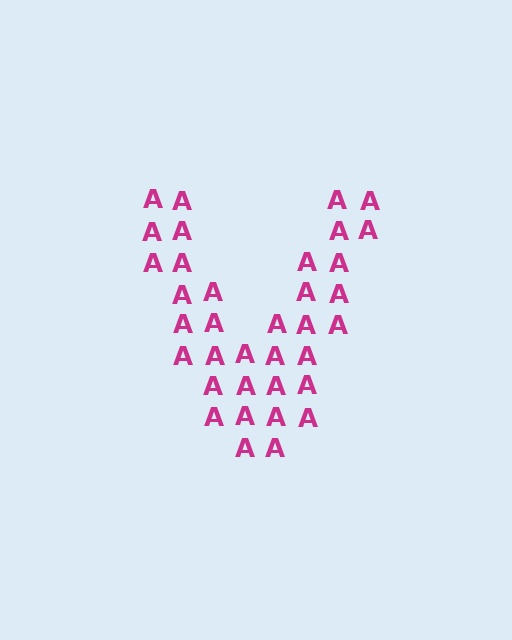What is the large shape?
The large shape is the letter V.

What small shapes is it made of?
It is made of small letter A's.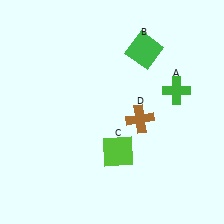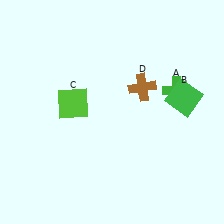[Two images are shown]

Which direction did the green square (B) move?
The green square (B) moved down.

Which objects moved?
The objects that moved are: the green square (B), the lime square (C), the brown cross (D).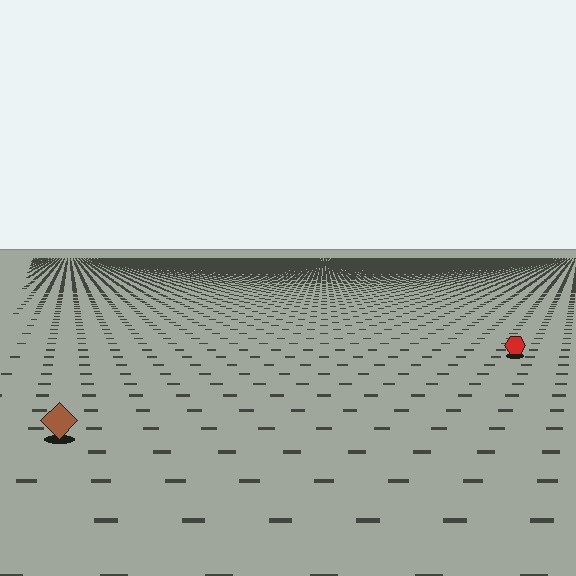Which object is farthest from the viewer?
The red hexagon is farthest from the viewer. It appears smaller and the ground texture around it is denser.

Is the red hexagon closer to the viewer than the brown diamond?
No. The brown diamond is closer — you can tell from the texture gradient: the ground texture is coarser near it.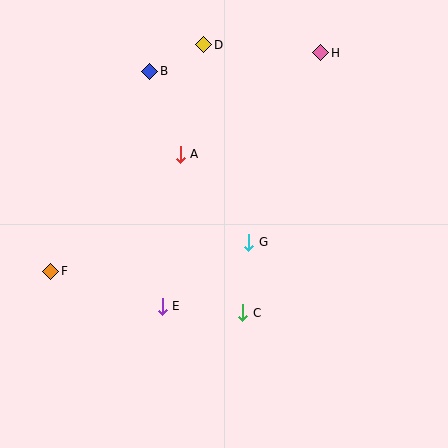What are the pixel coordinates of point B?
Point B is at (150, 71).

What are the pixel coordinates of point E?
Point E is at (162, 306).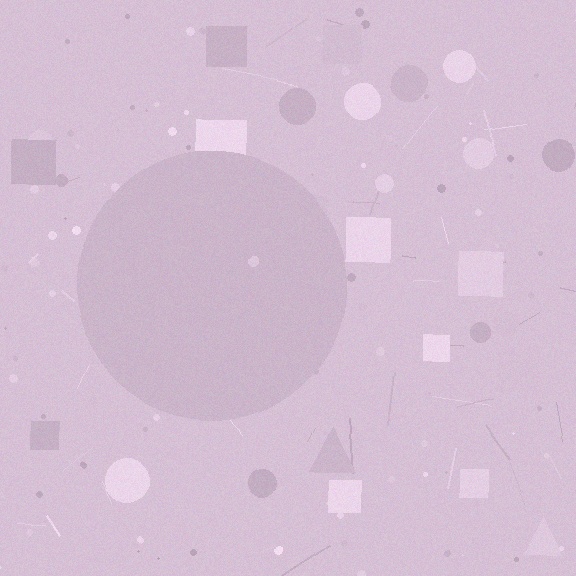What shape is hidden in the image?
A circle is hidden in the image.